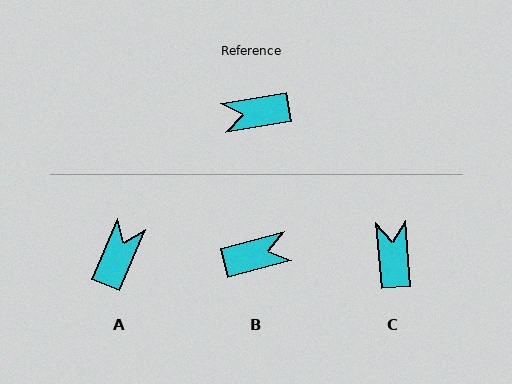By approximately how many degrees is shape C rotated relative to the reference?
Approximately 95 degrees clockwise.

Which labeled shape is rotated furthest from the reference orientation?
B, about 175 degrees away.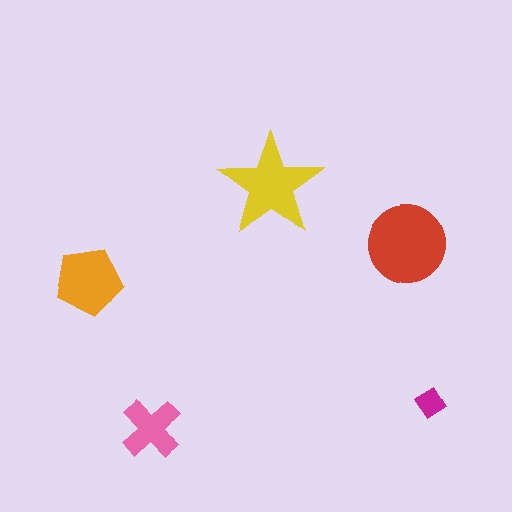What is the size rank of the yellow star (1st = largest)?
2nd.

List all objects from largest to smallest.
The red circle, the yellow star, the orange pentagon, the pink cross, the magenta diamond.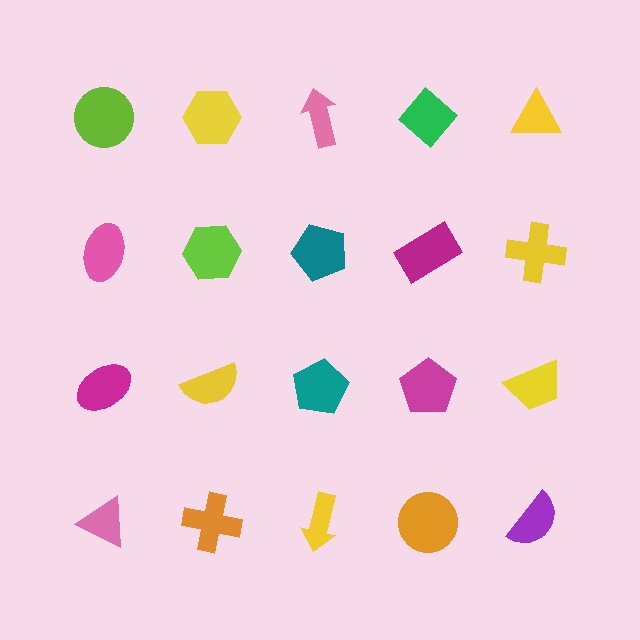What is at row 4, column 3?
A yellow arrow.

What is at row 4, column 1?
A pink triangle.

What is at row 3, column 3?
A teal pentagon.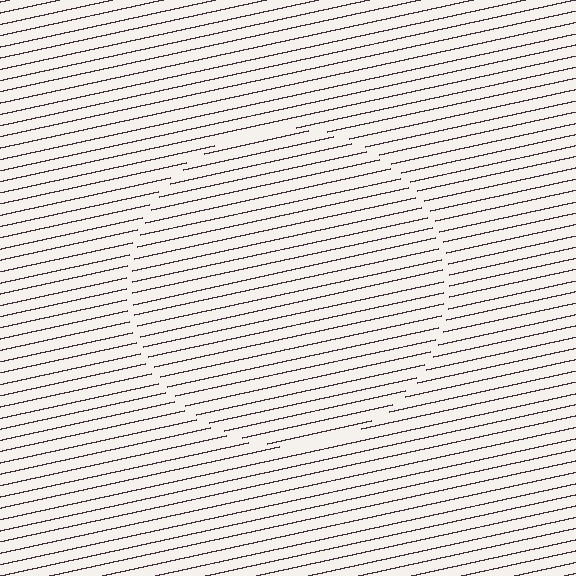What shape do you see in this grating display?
An illusory circle. The interior of the shape contains the same grating, shifted by half a period — the contour is defined by the phase discontinuity where line-ends from the inner and outer gratings abut.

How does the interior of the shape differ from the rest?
The interior of the shape contains the same grating, shifted by half a period — the contour is defined by the phase discontinuity where line-ends from the inner and outer gratings abut.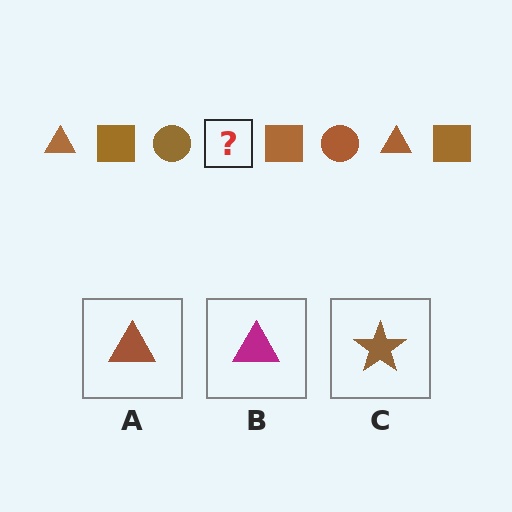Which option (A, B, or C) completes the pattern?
A.